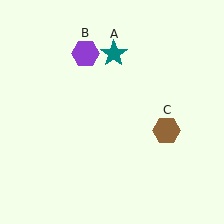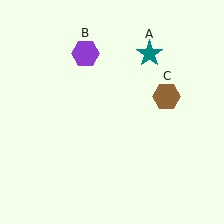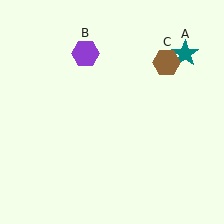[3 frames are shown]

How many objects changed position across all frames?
2 objects changed position: teal star (object A), brown hexagon (object C).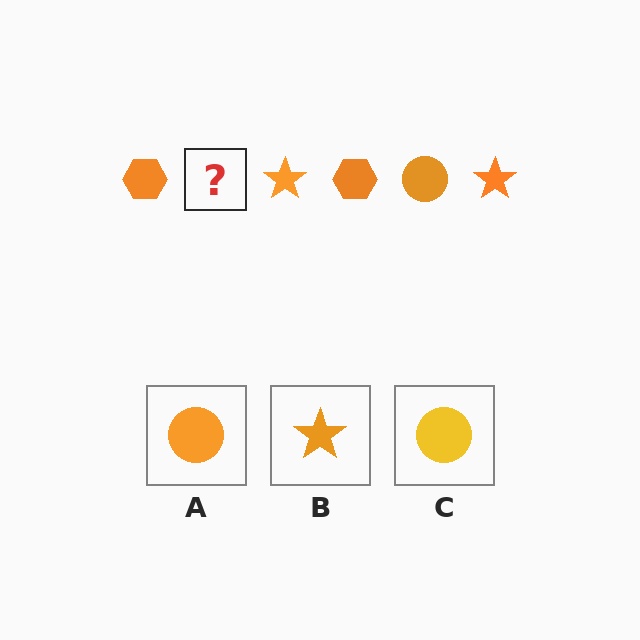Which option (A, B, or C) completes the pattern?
A.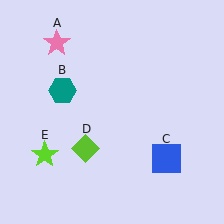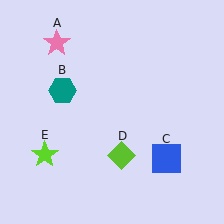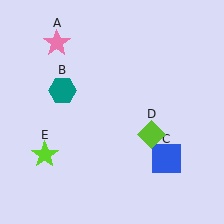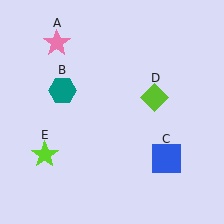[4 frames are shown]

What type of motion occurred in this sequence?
The lime diamond (object D) rotated counterclockwise around the center of the scene.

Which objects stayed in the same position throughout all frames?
Pink star (object A) and teal hexagon (object B) and blue square (object C) and lime star (object E) remained stationary.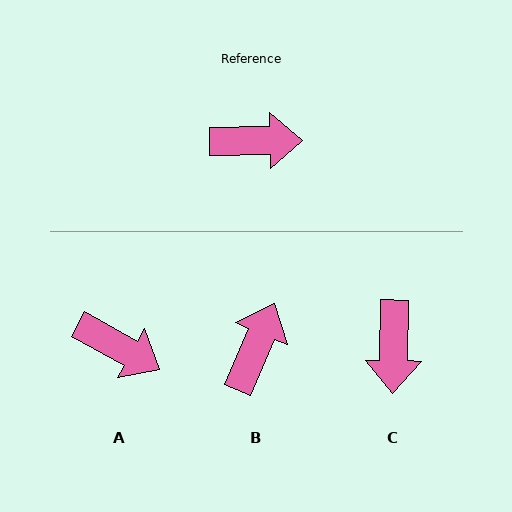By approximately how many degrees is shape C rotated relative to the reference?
Approximately 91 degrees clockwise.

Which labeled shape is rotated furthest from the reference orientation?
C, about 91 degrees away.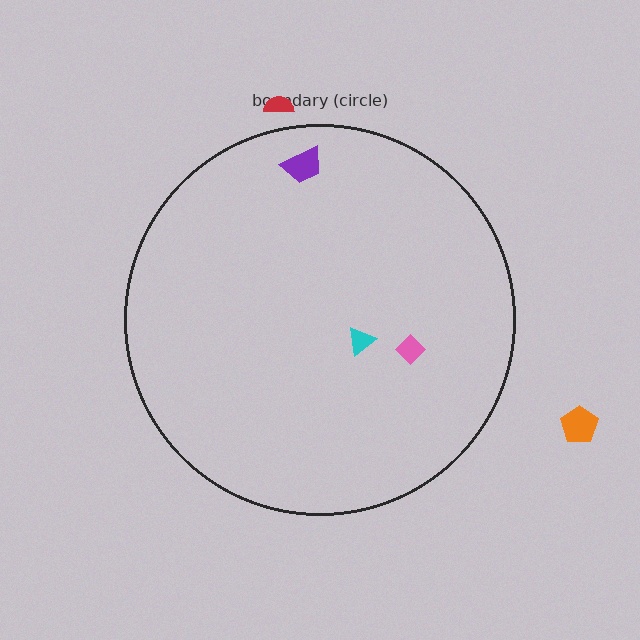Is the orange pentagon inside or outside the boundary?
Outside.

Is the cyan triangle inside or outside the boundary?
Inside.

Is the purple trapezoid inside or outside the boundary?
Inside.